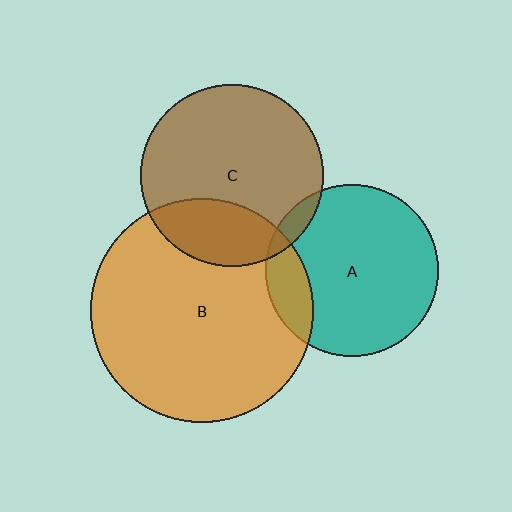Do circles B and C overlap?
Yes.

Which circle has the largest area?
Circle B (orange).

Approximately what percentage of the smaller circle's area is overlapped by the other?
Approximately 25%.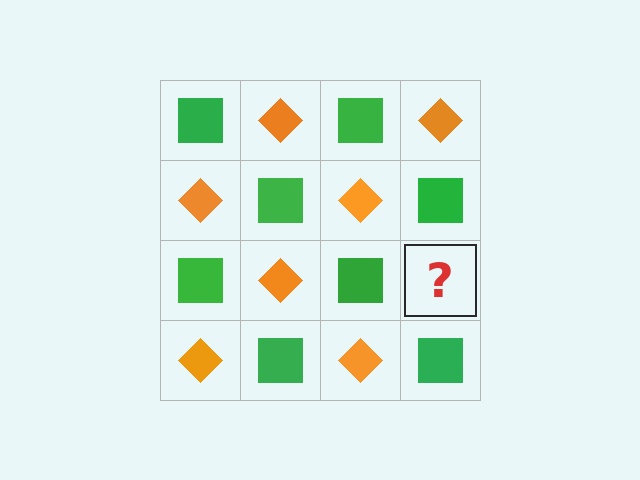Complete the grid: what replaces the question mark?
The question mark should be replaced with an orange diamond.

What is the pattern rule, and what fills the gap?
The rule is that it alternates green square and orange diamond in a checkerboard pattern. The gap should be filled with an orange diamond.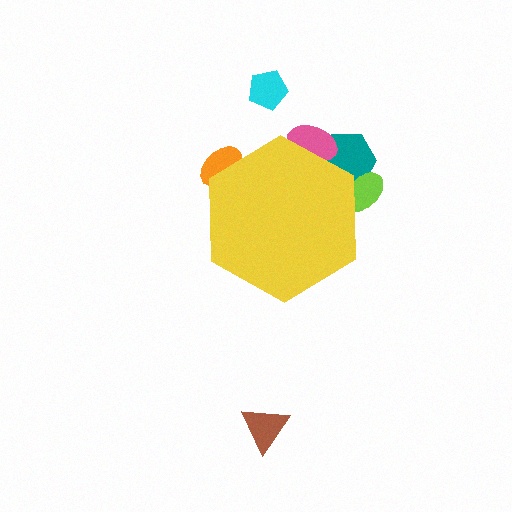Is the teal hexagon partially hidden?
Yes, the teal hexagon is partially hidden behind the yellow hexagon.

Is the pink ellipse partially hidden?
Yes, the pink ellipse is partially hidden behind the yellow hexagon.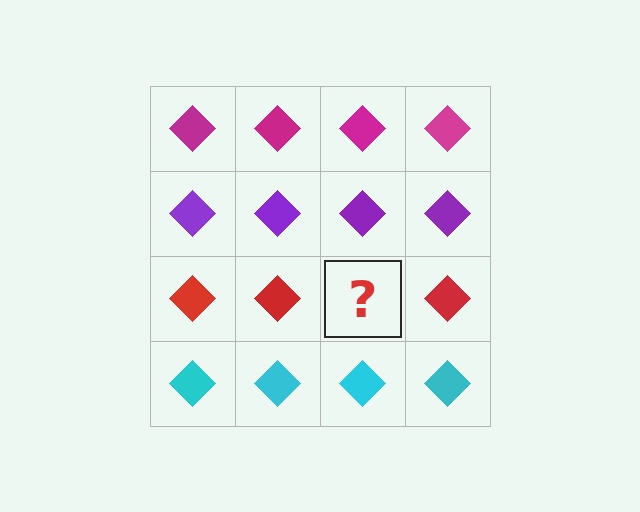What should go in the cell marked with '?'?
The missing cell should contain a red diamond.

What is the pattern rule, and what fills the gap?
The rule is that each row has a consistent color. The gap should be filled with a red diamond.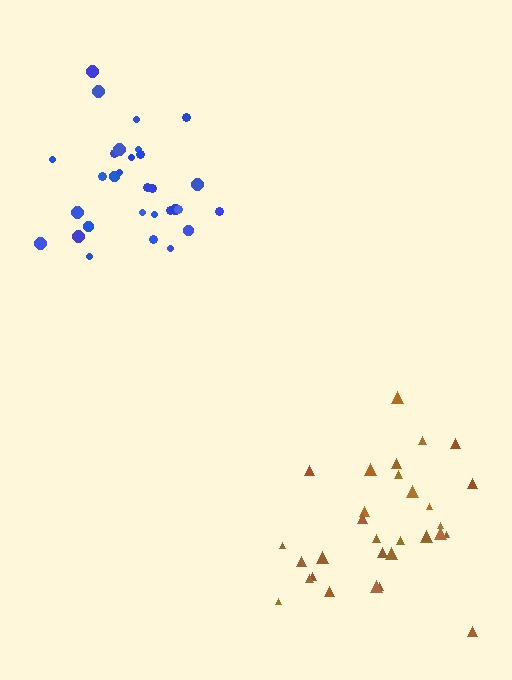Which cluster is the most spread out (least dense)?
Brown.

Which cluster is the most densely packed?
Blue.